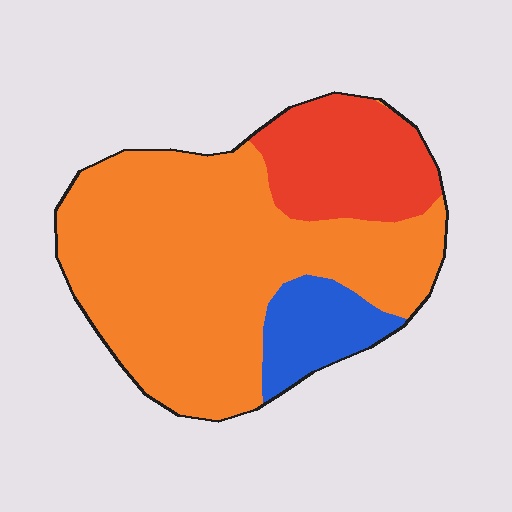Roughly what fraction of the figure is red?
Red covers roughly 20% of the figure.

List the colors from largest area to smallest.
From largest to smallest: orange, red, blue.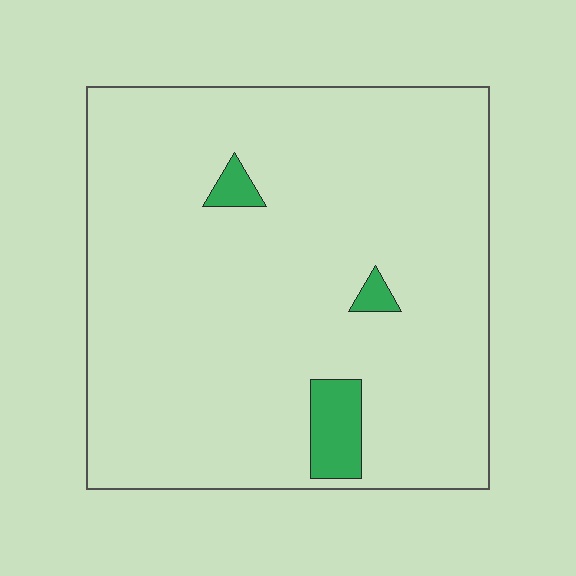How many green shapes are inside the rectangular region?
3.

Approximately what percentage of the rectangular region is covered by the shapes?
Approximately 5%.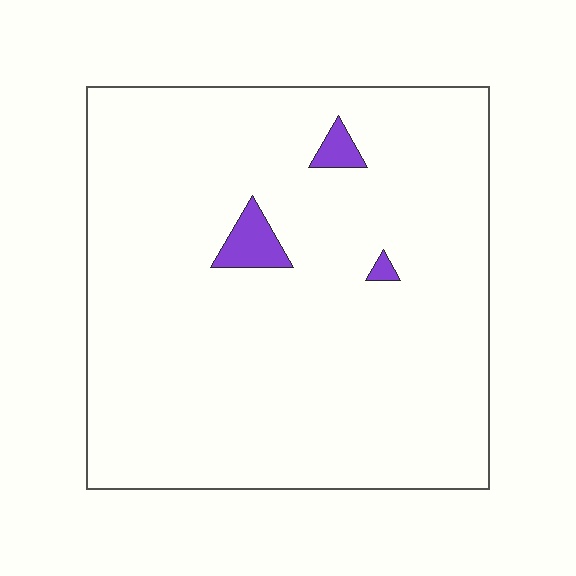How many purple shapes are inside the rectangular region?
3.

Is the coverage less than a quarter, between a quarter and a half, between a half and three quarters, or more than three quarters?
Less than a quarter.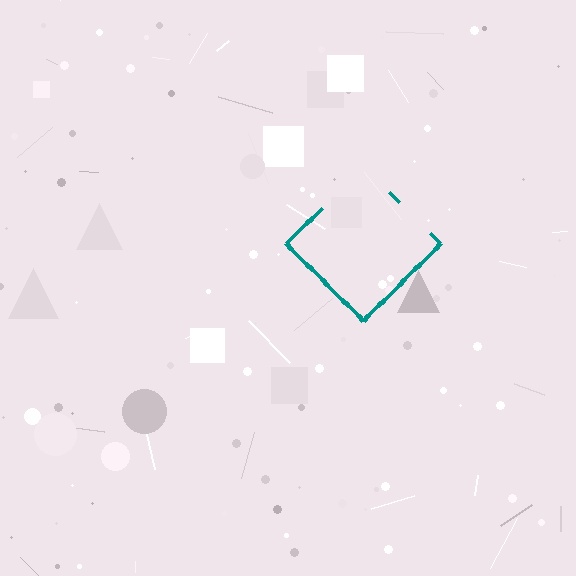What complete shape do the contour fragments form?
The contour fragments form a diamond.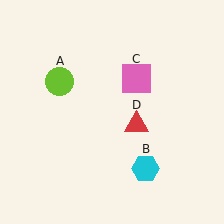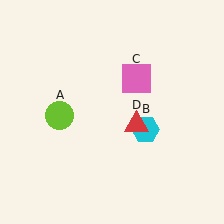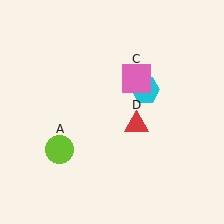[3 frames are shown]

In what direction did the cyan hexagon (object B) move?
The cyan hexagon (object B) moved up.